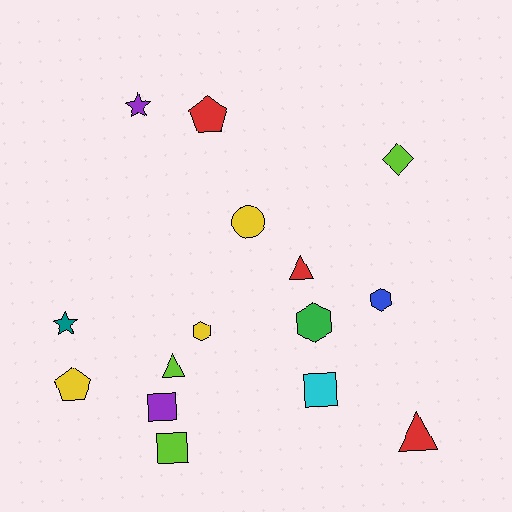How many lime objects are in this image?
There are 3 lime objects.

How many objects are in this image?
There are 15 objects.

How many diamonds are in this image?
There is 1 diamond.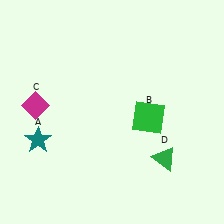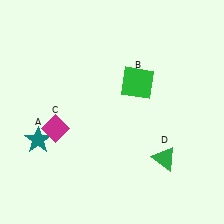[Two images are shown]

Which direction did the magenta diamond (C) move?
The magenta diamond (C) moved down.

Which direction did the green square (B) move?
The green square (B) moved up.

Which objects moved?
The objects that moved are: the green square (B), the magenta diamond (C).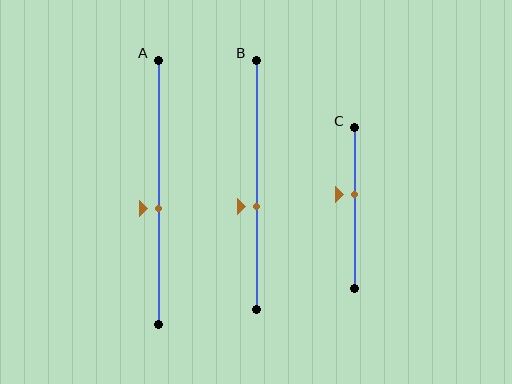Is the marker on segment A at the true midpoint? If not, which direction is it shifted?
No, the marker on segment A is shifted downward by about 6% of the segment length.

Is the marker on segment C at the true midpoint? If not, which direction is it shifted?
No, the marker on segment C is shifted upward by about 9% of the segment length.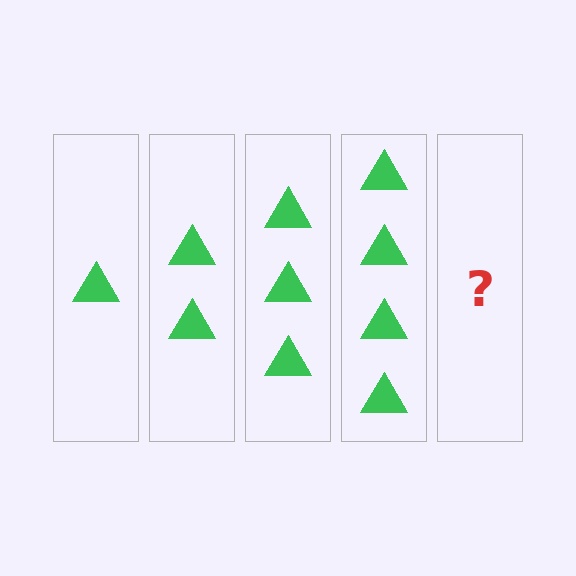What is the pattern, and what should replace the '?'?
The pattern is that each step adds one more triangle. The '?' should be 5 triangles.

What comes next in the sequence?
The next element should be 5 triangles.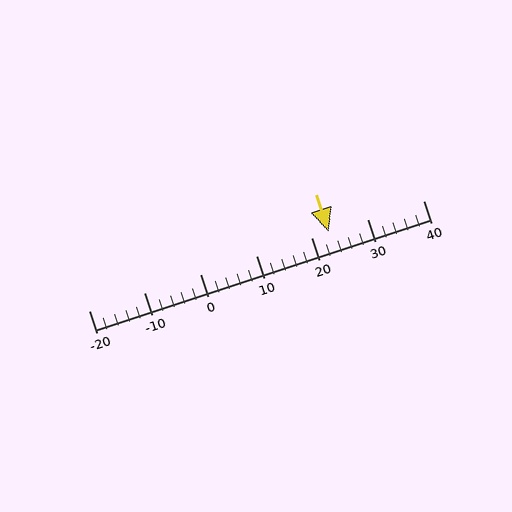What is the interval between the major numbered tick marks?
The major tick marks are spaced 10 units apart.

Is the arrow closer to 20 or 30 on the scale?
The arrow is closer to 20.